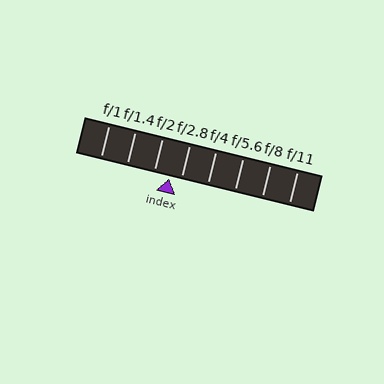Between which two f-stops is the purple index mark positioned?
The index mark is between f/2 and f/2.8.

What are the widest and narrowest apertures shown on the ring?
The widest aperture shown is f/1 and the narrowest is f/11.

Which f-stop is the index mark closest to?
The index mark is closest to f/2.8.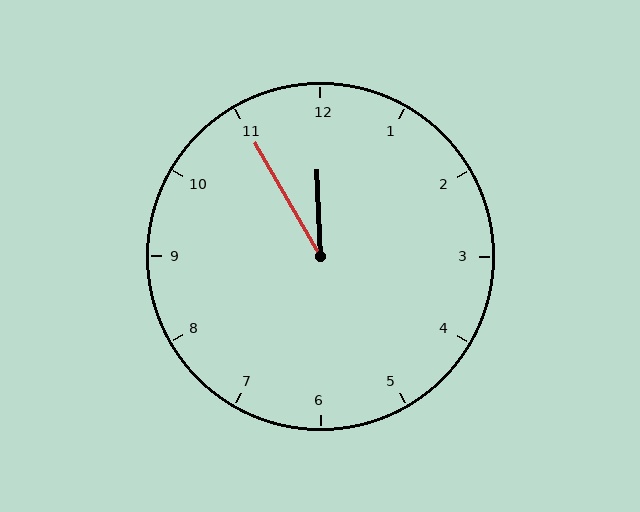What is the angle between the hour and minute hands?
Approximately 28 degrees.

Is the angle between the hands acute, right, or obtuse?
It is acute.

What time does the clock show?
11:55.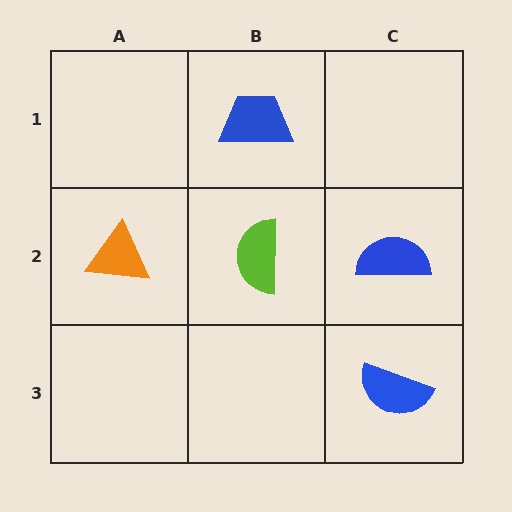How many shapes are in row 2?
3 shapes.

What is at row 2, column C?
A blue semicircle.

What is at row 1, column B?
A blue trapezoid.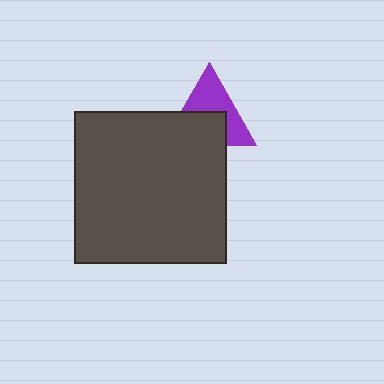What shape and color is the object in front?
The object in front is a dark gray square.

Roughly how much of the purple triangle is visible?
About half of it is visible (roughly 52%).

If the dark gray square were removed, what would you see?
You would see the complete purple triangle.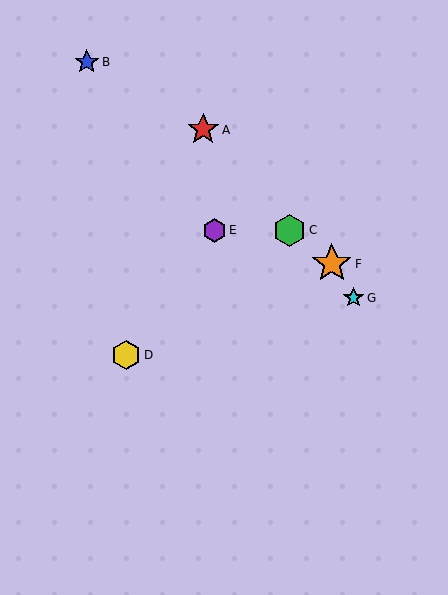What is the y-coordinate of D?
Object D is at y≈355.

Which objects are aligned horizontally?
Objects C, E are aligned horizontally.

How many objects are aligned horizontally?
2 objects (C, E) are aligned horizontally.